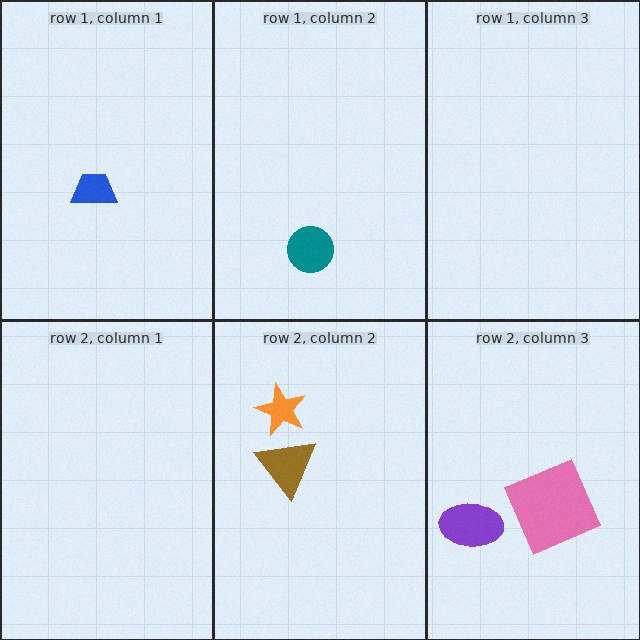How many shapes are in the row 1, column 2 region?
1.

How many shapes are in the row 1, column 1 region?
1.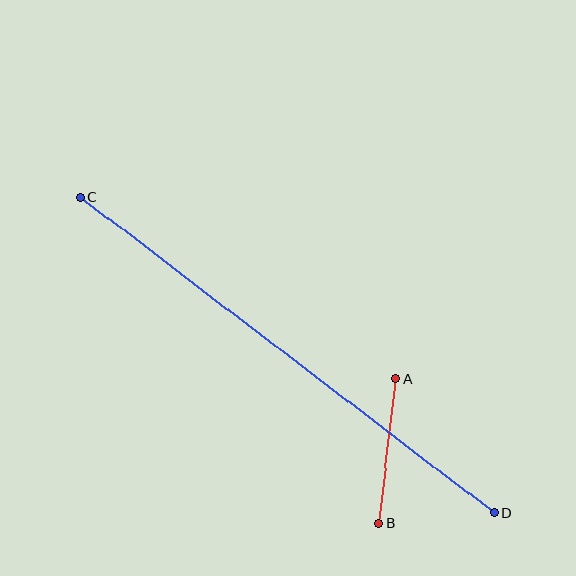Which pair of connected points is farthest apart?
Points C and D are farthest apart.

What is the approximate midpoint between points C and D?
The midpoint is at approximately (287, 355) pixels.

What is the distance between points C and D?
The distance is approximately 520 pixels.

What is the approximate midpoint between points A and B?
The midpoint is at approximately (387, 451) pixels.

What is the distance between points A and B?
The distance is approximately 146 pixels.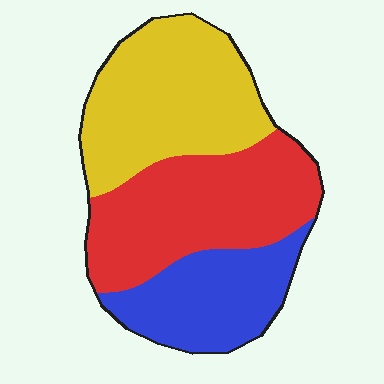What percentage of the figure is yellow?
Yellow covers about 35% of the figure.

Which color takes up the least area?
Blue, at roughly 25%.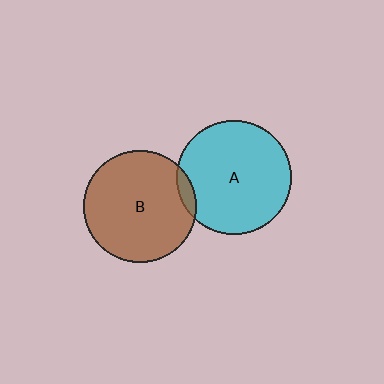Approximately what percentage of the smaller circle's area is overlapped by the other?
Approximately 5%.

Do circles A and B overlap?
Yes.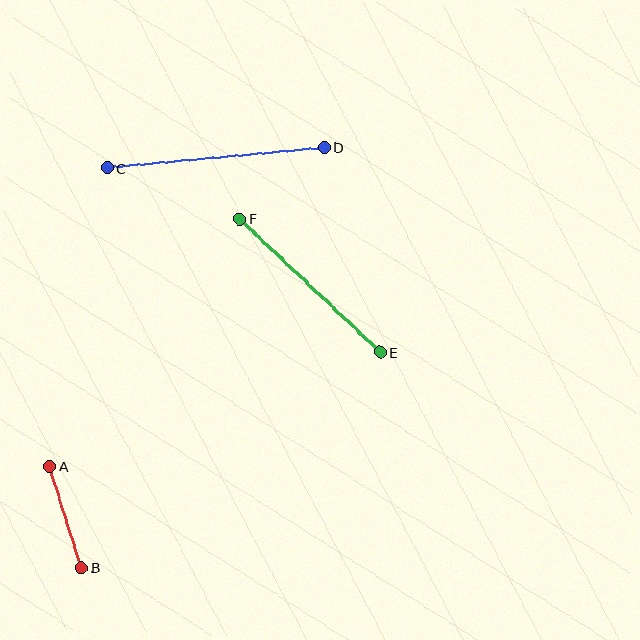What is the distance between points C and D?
The distance is approximately 218 pixels.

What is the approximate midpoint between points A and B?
The midpoint is at approximately (65, 517) pixels.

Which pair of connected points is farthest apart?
Points C and D are farthest apart.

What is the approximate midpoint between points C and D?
The midpoint is at approximately (216, 158) pixels.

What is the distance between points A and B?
The distance is approximately 106 pixels.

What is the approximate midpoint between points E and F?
The midpoint is at approximately (310, 286) pixels.